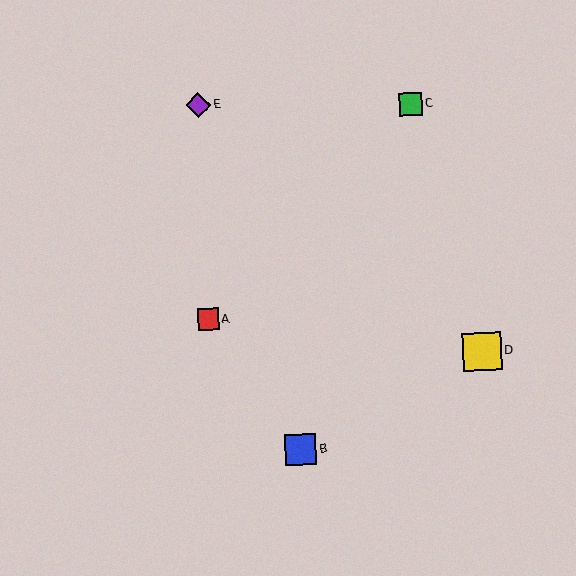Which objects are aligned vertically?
Objects A, E are aligned vertically.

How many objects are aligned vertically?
2 objects (A, E) are aligned vertically.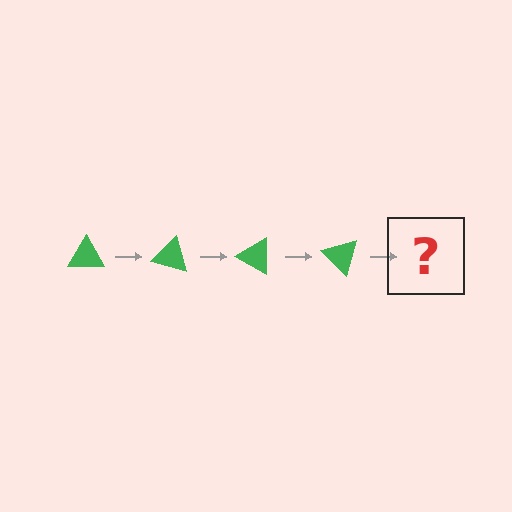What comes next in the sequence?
The next element should be a green triangle rotated 60 degrees.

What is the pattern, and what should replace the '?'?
The pattern is that the triangle rotates 15 degrees each step. The '?' should be a green triangle rotated 60 degrees.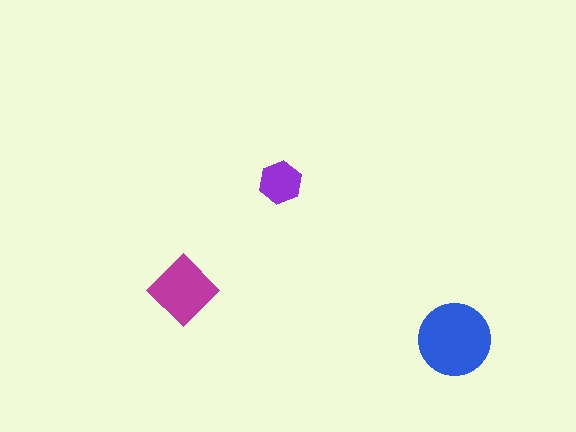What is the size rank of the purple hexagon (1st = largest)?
3rd.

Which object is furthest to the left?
The magenta diamond is leftmost.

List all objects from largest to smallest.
The blue circle, the magenta diamond, the purple hexagon.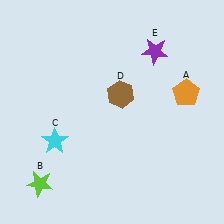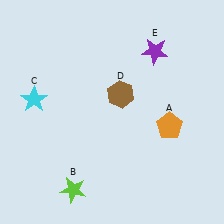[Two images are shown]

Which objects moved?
The objects that moved are: the orange pentagon (A), the lime star (B), the cyan star (C).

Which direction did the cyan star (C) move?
The cyan star (C) moved up.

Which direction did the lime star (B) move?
The lime star (B) moved right.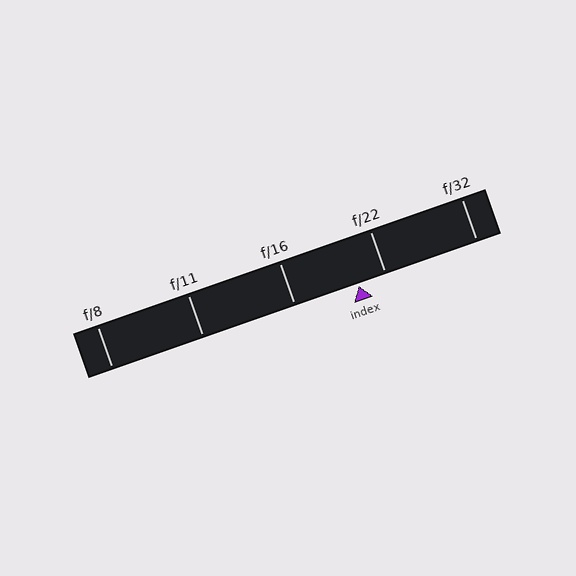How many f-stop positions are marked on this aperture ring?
There are 5 f-stop positions marked.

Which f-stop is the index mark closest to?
The index mark is closest to f/22.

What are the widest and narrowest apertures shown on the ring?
The widest aperture shown is f/8 and the narrowest is f/32.